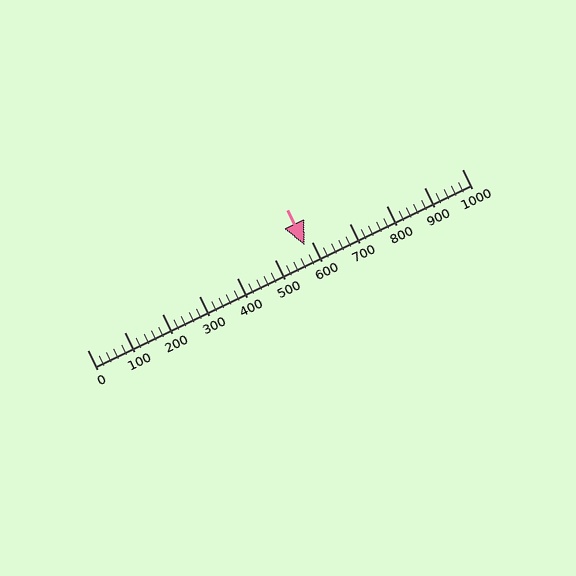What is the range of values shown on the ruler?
The ruler shows values from 0 to 1000.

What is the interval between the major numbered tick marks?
The major tick marks are spaced 100 units apart.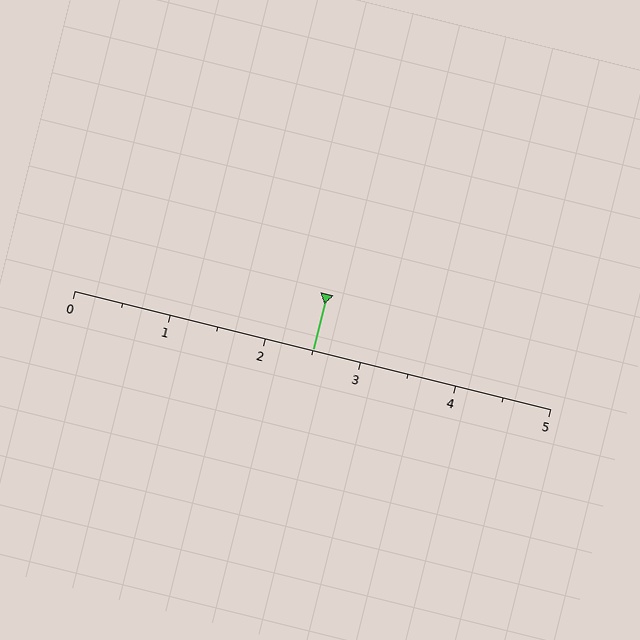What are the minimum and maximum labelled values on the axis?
The axis runs from 0 to 5.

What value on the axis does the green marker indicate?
The marker indicates approximately 2.5.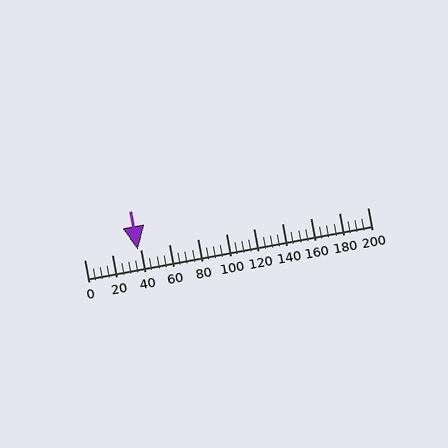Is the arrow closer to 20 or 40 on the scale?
The arrow is closer to 40.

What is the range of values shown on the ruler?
The ruler shows values from 0 to 200.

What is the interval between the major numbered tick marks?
The major tick marks are spaced 20 units apart.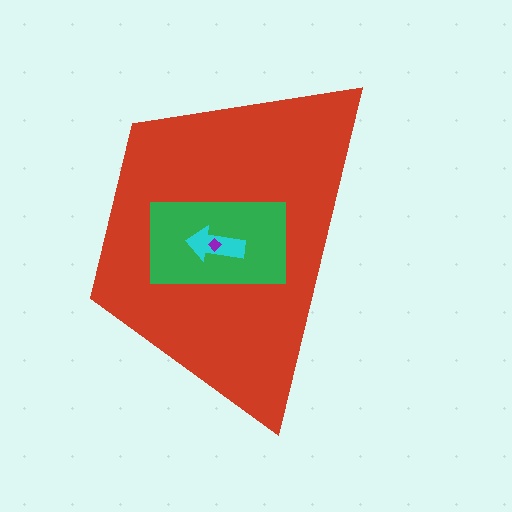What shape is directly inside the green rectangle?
The cyan arrow.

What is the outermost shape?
The red trapezoid.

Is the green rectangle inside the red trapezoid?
Yes.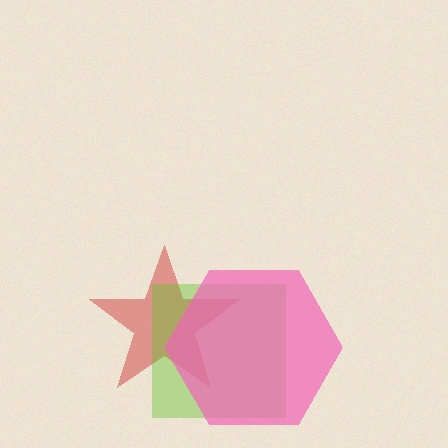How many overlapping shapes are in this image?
There are 3 overlapping shapes in the image.